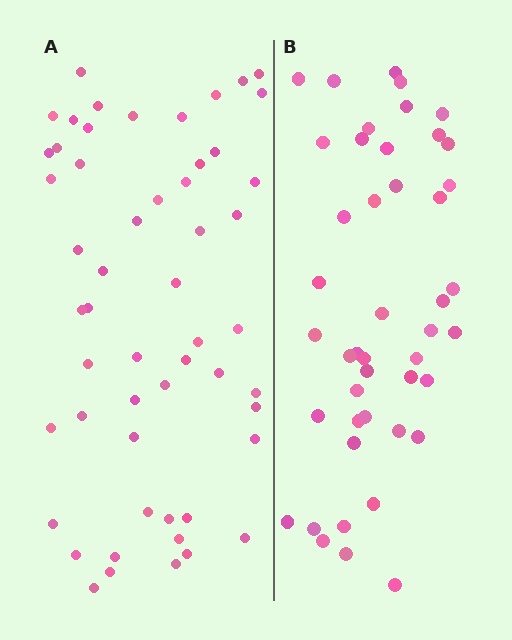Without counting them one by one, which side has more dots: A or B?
Region A (the left region) has more dots.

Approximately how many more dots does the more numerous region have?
Region A has roughly 8 or so more dots than region B.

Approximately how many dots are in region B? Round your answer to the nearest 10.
About 40 dots. (The exact count is 45, which rounds to 40.)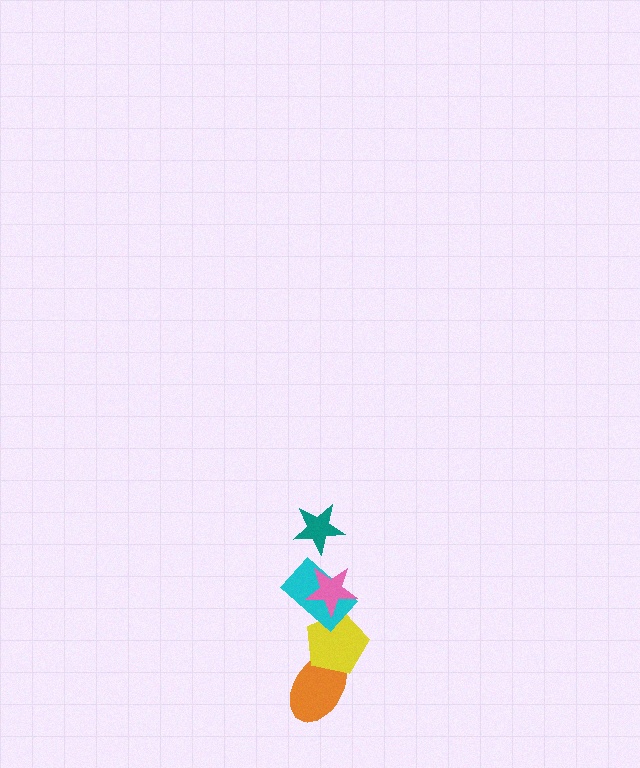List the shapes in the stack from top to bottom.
From top to bottom: the teal star, the pink star, the cyan rectangle, the yellow pentagon, the orange ellipse.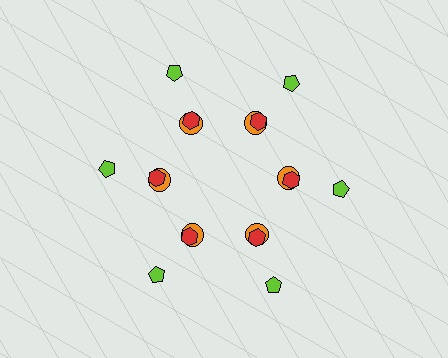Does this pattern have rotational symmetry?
Yes, this pattern has 6-fold rotational symmetry. It looks the same after rotating 60 degrees around the center.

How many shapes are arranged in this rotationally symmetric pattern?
There are 18 shapes, arranged in 6 groups of 3.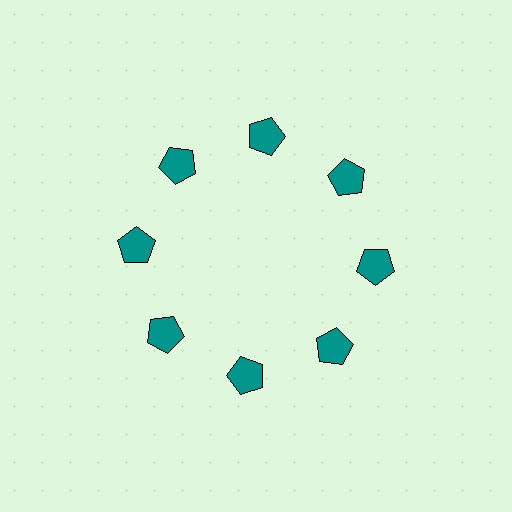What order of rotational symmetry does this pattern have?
This pattern has 8-fold rotational symmetry.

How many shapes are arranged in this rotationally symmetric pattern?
There are 8 shapes, arranged in 8 groups of 1.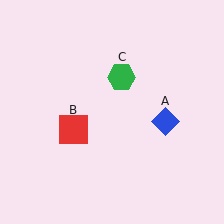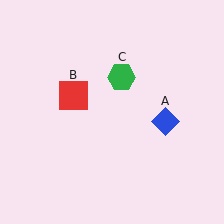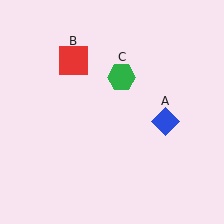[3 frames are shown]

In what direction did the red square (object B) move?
The red square (object B) moved up.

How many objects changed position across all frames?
1 object changed position: red square (object B).